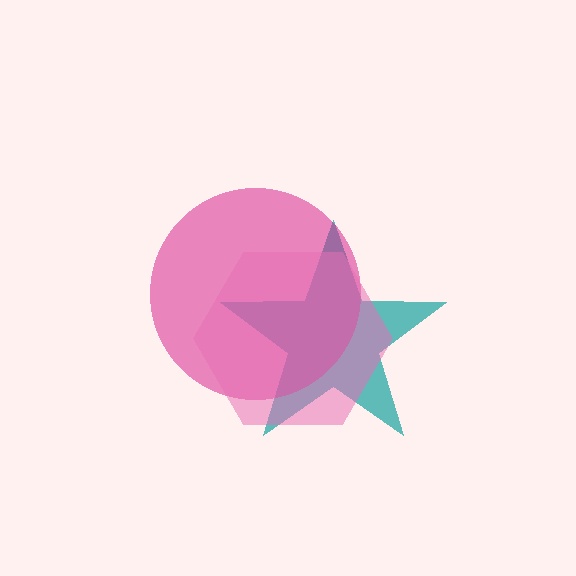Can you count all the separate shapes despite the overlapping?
Yes, there are 3 separate shapes.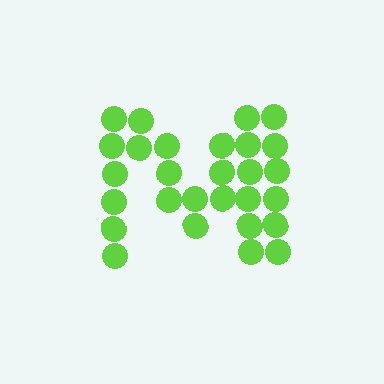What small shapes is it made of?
It is made of small circles.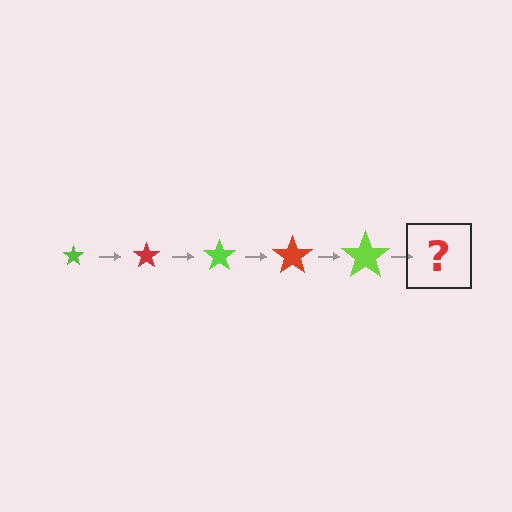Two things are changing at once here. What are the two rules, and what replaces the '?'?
The two rules are that the star grows larger each step and the color cycles through lime and red. The '?' should be a red star, larger than the previous one.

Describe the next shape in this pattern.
It should be a red star, larger than the previous one.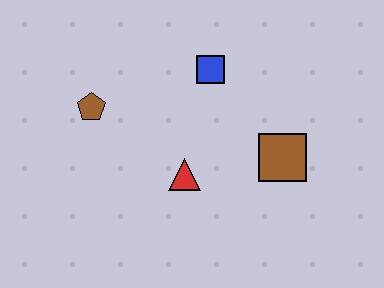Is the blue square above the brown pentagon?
Yes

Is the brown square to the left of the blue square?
No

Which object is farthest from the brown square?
The brown pentagon is farthest from the brown square.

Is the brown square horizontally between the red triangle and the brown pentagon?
No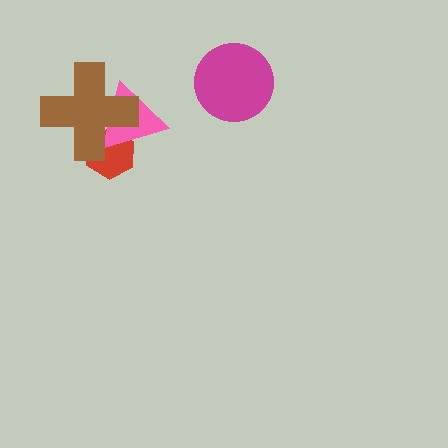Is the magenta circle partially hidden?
No, no other shape covers it.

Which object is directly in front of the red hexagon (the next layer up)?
The pink triangle is directly in front of the red hexagon.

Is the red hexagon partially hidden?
Yes, it is partially covered by another shape.